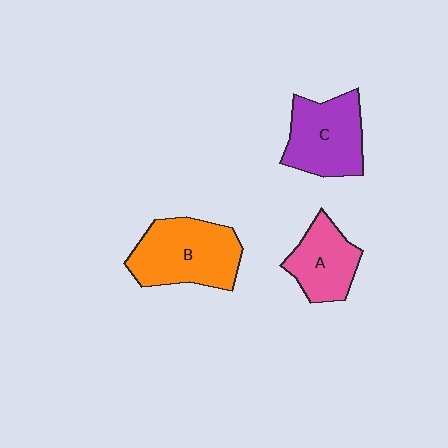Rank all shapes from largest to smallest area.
From largest to smallest: B (orange), C (purple), A (pink).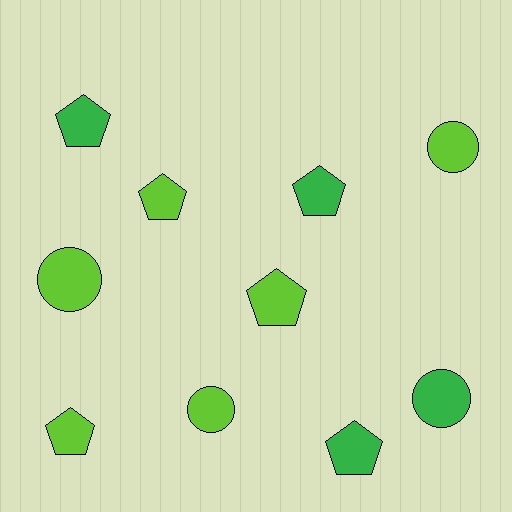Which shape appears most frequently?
Pentagon, with 6 objects.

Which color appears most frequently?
Lime, with 6 objects.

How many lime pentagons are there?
There are 3 lime pentagons.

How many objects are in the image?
There are 10 objects.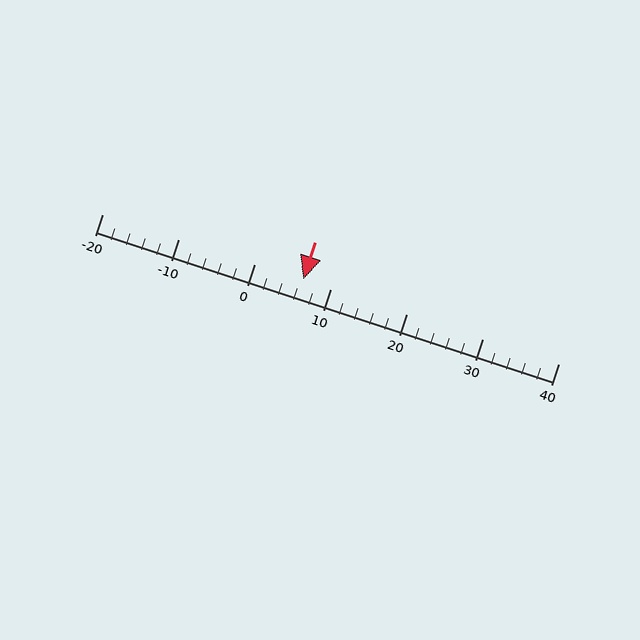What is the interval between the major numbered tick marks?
The major tick marks are spaced 10 units apart.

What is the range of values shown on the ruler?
The ruler shows values from -20 to 40.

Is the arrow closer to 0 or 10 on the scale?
The arrow is closer to 10.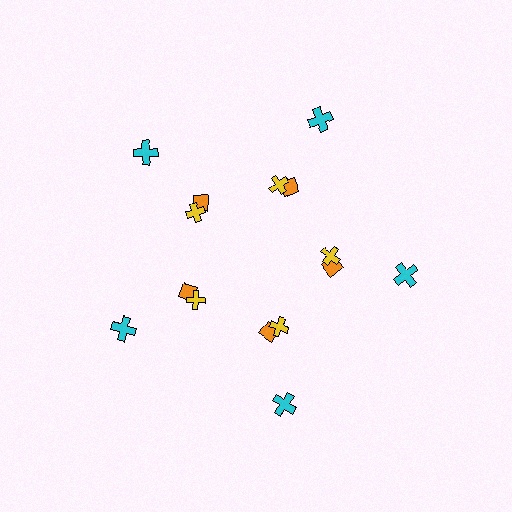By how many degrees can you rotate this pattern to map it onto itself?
The pattern maps onto itself every 72 degrees of rotation.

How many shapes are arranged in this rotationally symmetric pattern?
There are 15 shapes, arranged in 5 groups of 3.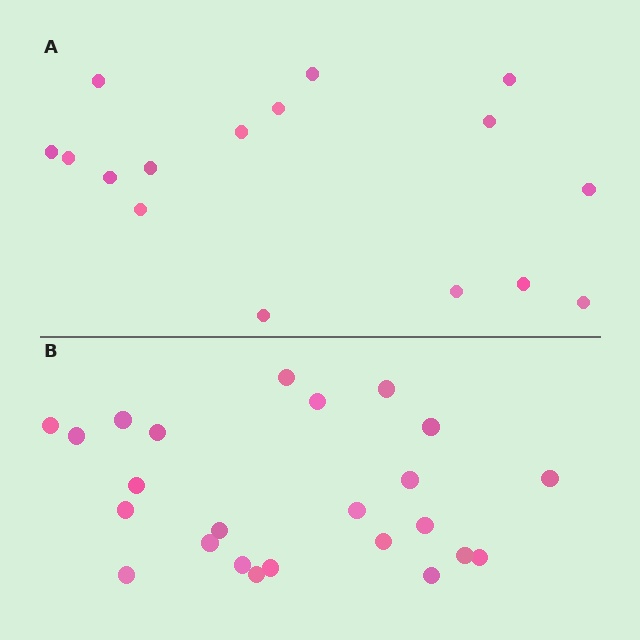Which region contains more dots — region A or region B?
Region B (the bottom region) has more dots.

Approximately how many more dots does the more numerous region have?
Region B has roughly 8 or so more dots than region A.